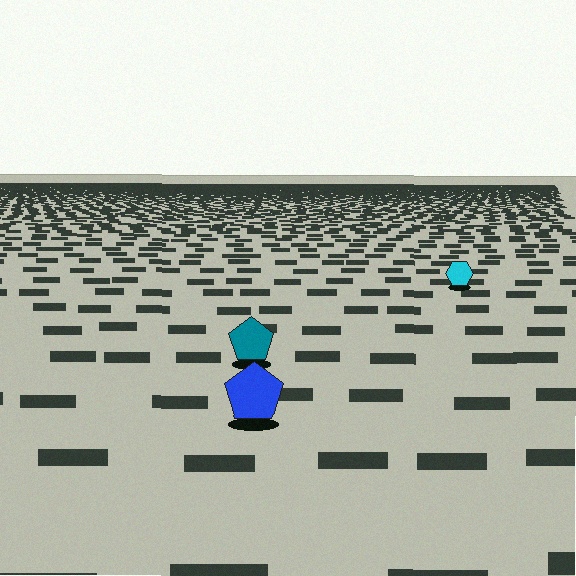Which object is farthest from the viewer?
The cyan hexagon is farthest from the viewer. It appears smaller and the ground texture around it is denser.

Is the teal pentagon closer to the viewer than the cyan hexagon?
Yes. The teal pentagon is closer — you can tell from the texture gradient: the ground texture is coarser near it.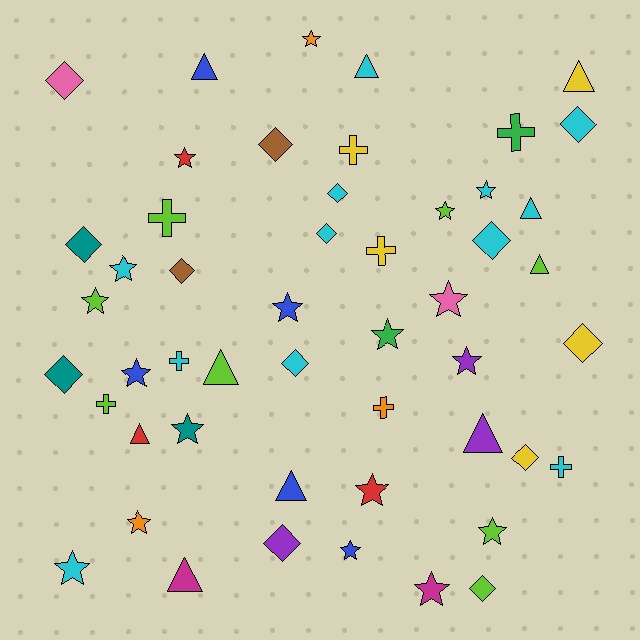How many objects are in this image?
There are 50 objects.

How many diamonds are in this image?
There are 14 diamonds.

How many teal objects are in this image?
There are 3 teal objects.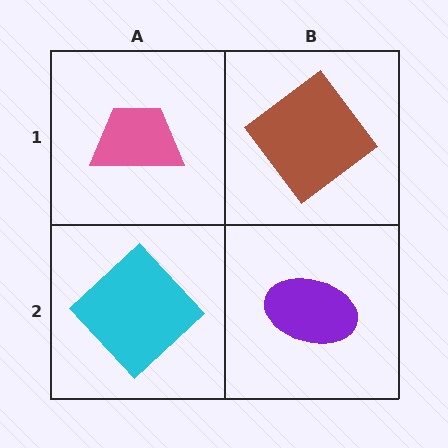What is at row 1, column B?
A brown diamond.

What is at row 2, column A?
A cyan diamond.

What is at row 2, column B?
A purple ellipse.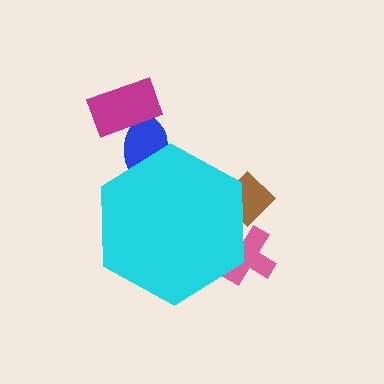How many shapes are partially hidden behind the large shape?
3 shapes are partially hidden.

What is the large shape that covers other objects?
A cyan hexagon.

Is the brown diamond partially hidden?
Yes, the brown diamond is partially hidden behind the cyan hexagon.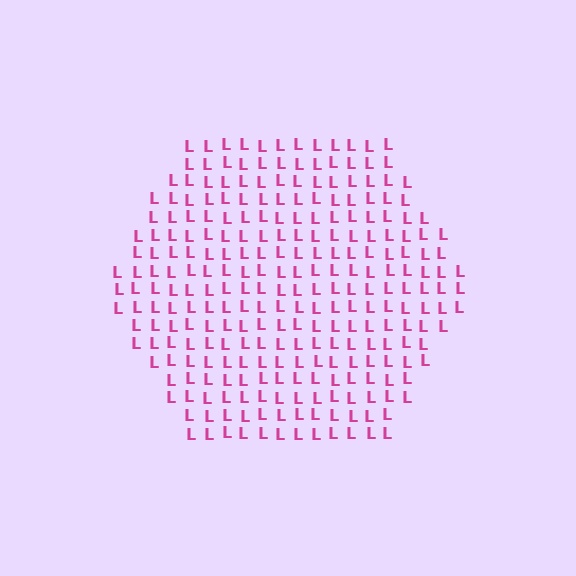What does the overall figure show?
The overall figure shows a hexagon.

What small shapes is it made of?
It is made of small letter L's.